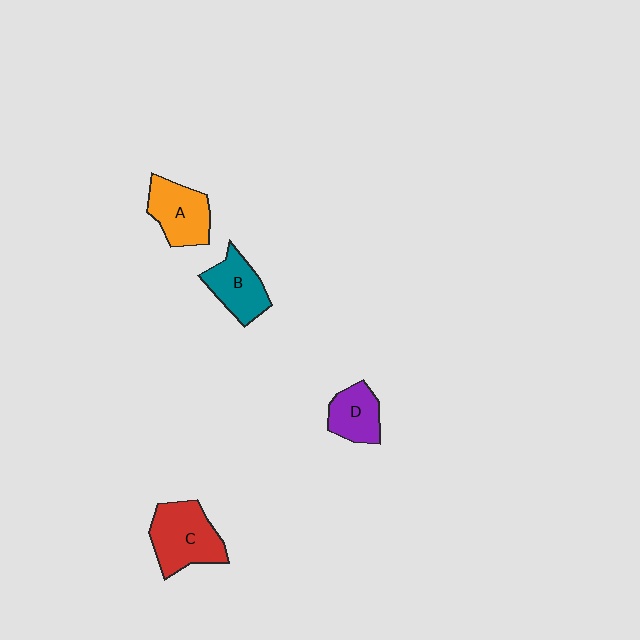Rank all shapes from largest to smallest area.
From largest to smallest: C (red), A (orange), B (teal), D (purple).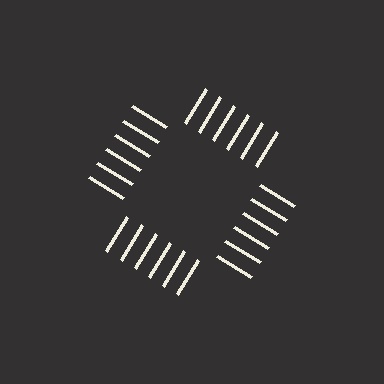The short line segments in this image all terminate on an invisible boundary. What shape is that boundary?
An illusory square — the line segments terminate on its edges but no continuous stroke is drawn.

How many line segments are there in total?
24 — 6 along each of the 4 edges.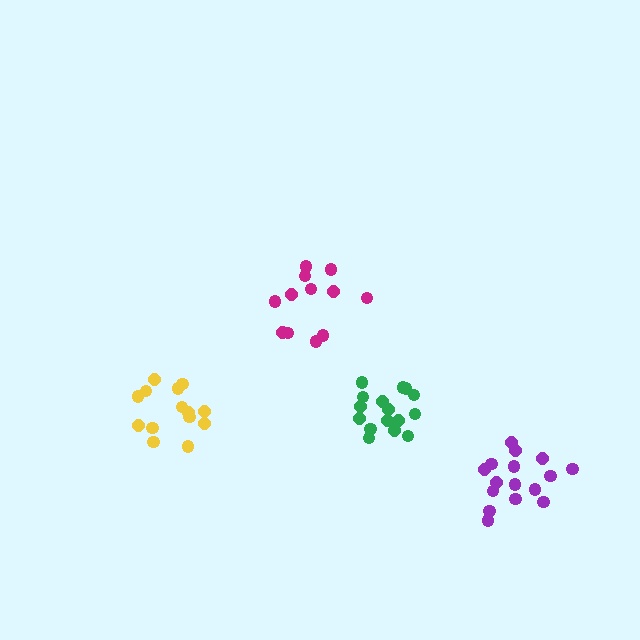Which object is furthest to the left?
The yellow cluster is leftmost.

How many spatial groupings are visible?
There are 4 spatial groupings.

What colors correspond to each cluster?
The clusters are colored: purple, yellow, green, magenta.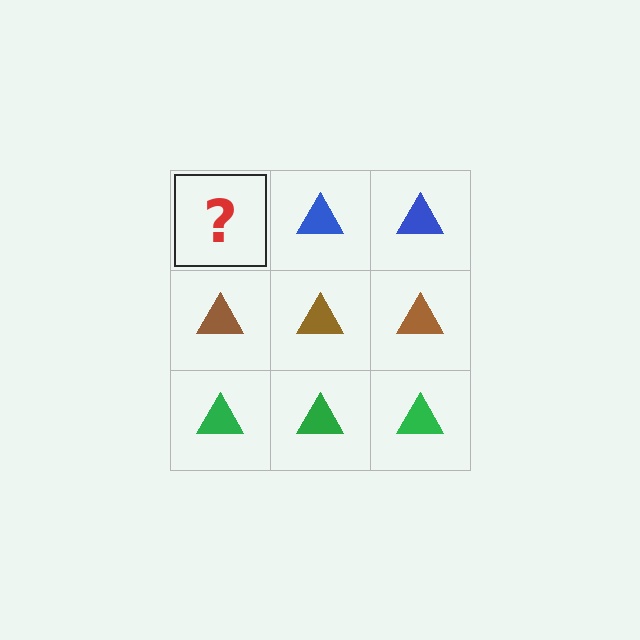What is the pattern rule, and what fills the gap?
The rule is that each row has a consistent color. The gap should be filled with a blue triangle.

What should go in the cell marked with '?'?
The missing cell should contain a blue triangle.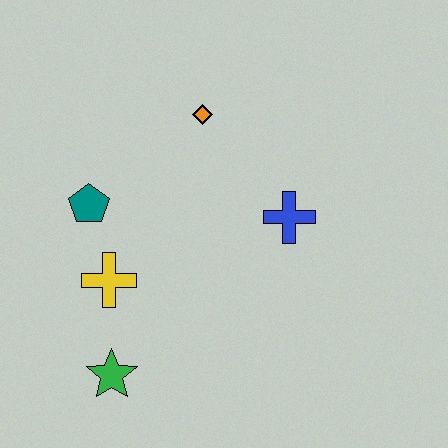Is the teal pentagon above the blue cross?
Yes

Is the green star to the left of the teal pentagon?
No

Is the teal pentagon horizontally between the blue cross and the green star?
No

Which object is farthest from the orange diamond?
The green star is farthest from the orange diamond.